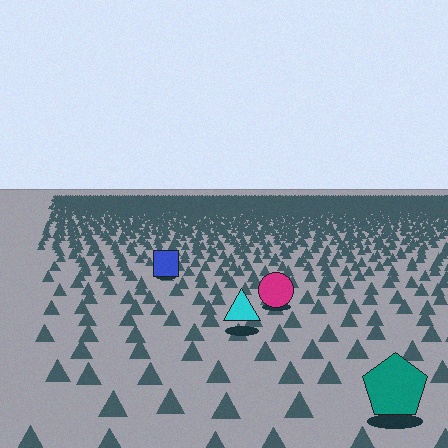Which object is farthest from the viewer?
The blue square is farthest from the viewer. It appears smaller and the ground texture around it is denser.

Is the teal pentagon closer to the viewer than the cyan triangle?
Yes. The teal pentagon is closer — you can tell from the texture gradient: the ground texture is coarser near it.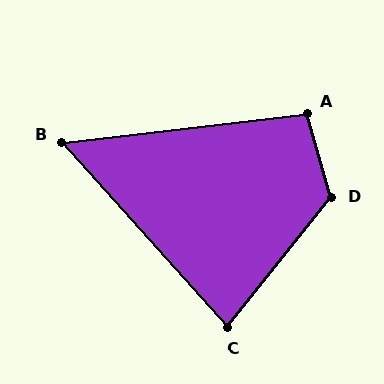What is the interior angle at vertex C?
Approximately 81 degrees (acute).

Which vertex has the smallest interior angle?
B, at approximately 55 degrees.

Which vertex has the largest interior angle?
D, at approximately 125 degrees.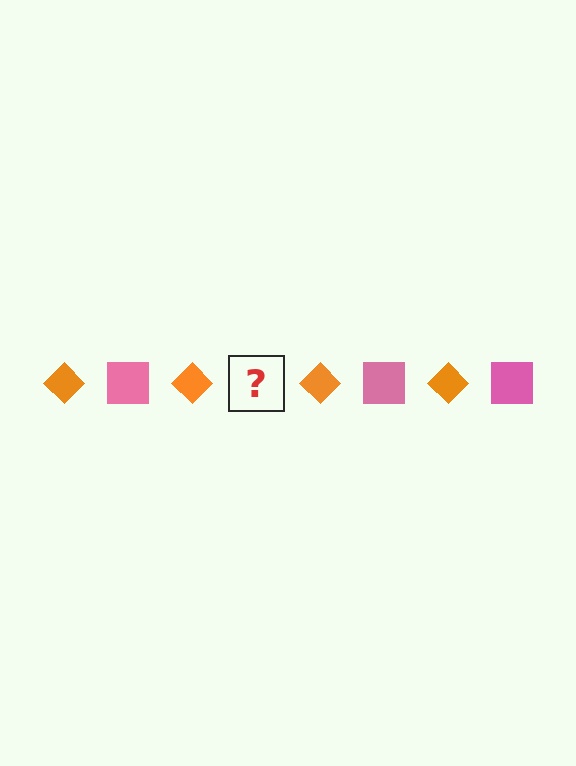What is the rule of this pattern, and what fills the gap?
The rule is that the pattern alternates between orange diamond and pink square. The gap should be filled with a pink square.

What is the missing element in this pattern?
The missing element is a pink square.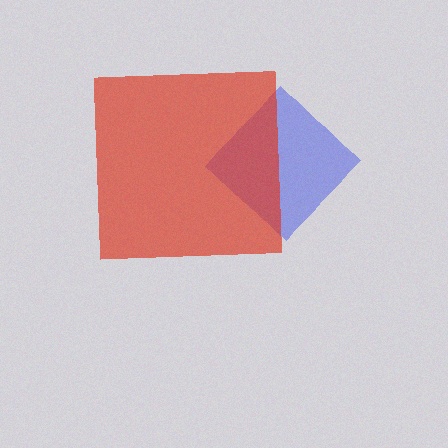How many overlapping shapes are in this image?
There are 2 overlapping shapes in the image.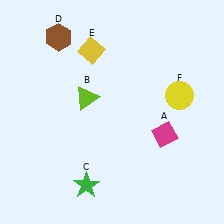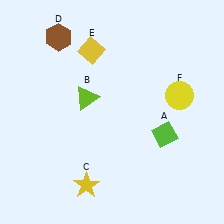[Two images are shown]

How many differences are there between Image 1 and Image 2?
There are 2 differences between the two images.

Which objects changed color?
A changed from magenta to lime. C changed from green to yellow.